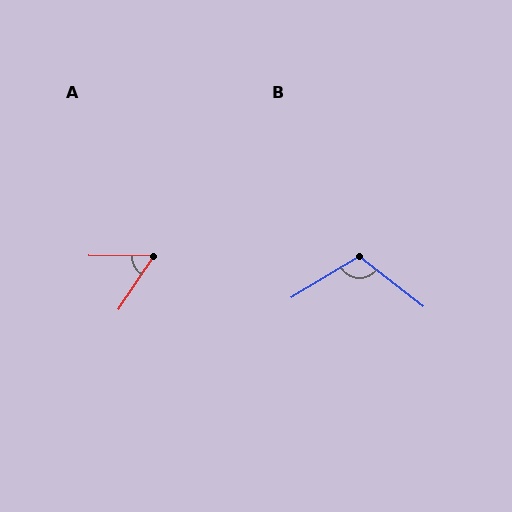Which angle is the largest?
B, at approximately 111 degrees.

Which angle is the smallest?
A, at approximately 56 degrees.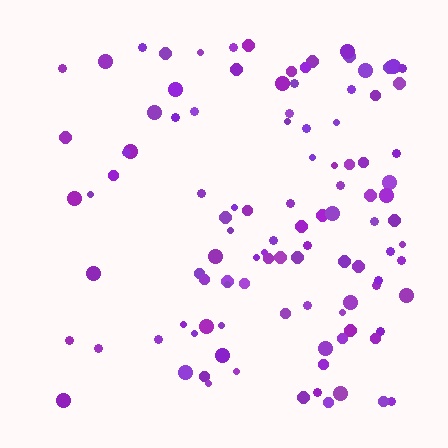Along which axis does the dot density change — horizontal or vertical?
Horizontal.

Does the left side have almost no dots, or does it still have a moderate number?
Still a moderate number, just noticeably fewer than the right.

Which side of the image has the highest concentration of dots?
The right.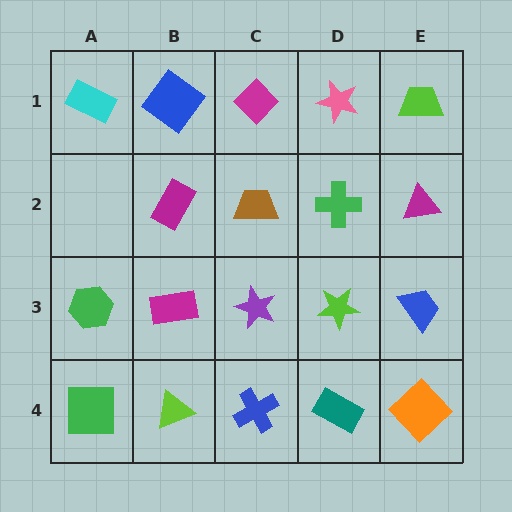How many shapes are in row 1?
5 shapes.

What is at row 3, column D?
A lime star.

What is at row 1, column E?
A lime trapezoid.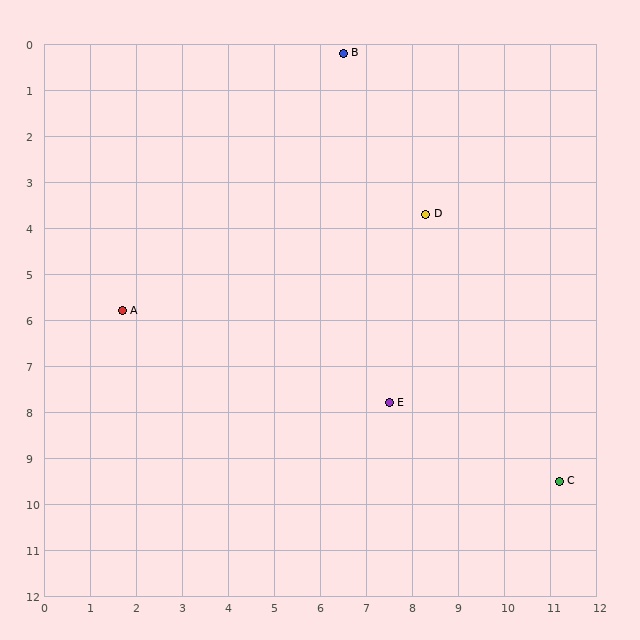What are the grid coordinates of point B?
Point B is at approximately (6.5, 0.2).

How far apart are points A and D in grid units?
Points A and D are about 6.9 grid units apart.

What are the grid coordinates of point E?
Point E is at approximately (7.5, 7.8).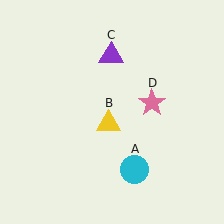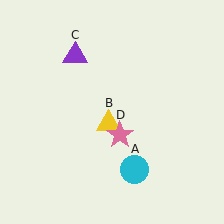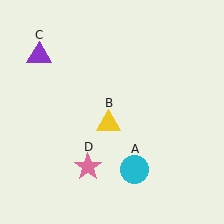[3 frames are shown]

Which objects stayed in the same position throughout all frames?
Cyan circle (object A) and yellow triangle (object B) remained stationary.